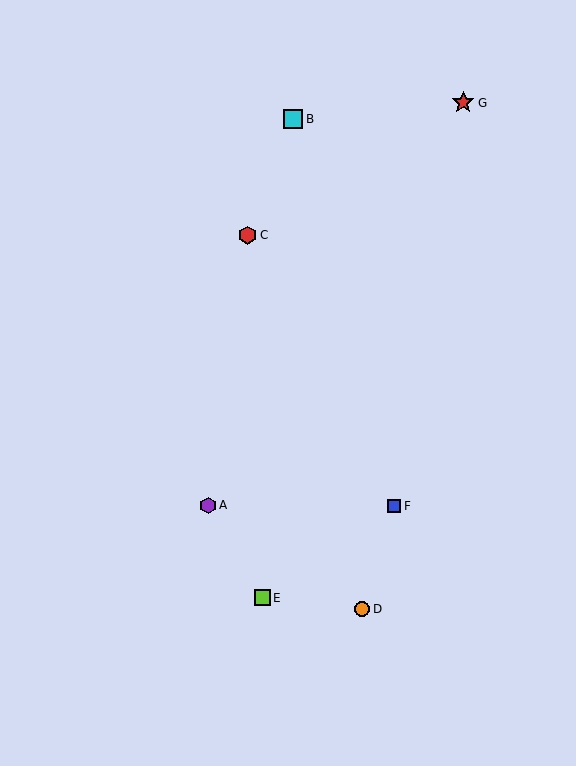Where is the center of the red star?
The center of the red star is at (463, 103).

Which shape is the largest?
The red star (labeled G) is the largest.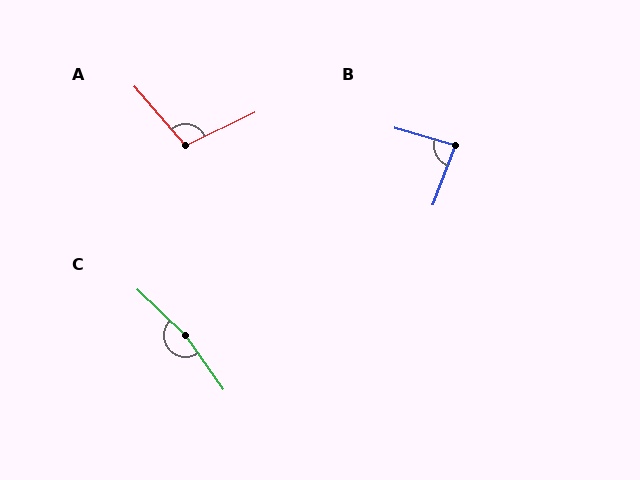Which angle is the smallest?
B, at approximately 86 degrees.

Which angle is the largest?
C, at approximately 169 degrees.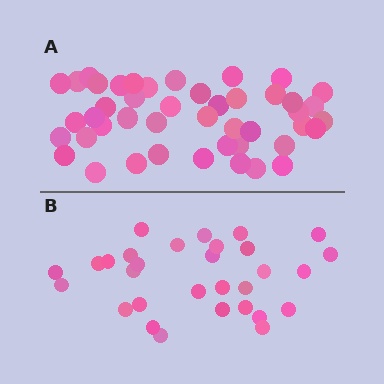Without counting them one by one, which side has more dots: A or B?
Region A (the top region) has more dots.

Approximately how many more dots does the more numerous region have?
Region A has approximately 15 more dots than region B.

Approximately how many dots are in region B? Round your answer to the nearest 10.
About 30 dots.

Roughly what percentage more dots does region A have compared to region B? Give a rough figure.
About 50% more.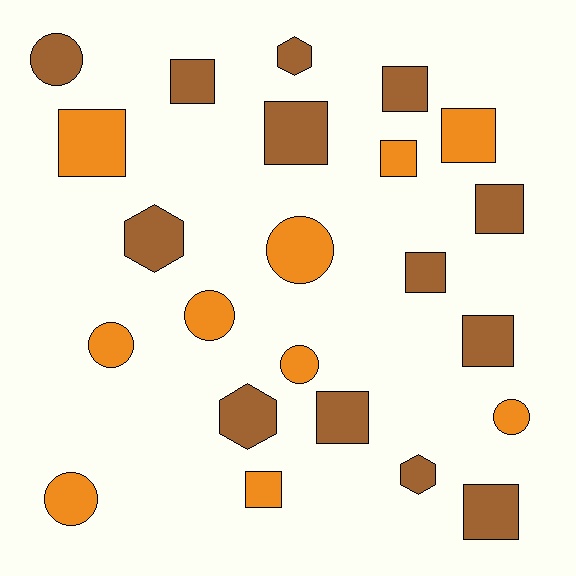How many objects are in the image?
There are 23 objects.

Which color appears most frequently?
Brown, with 13 objects.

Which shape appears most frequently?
Square, with 12 objects.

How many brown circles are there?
There is 1 brown circle.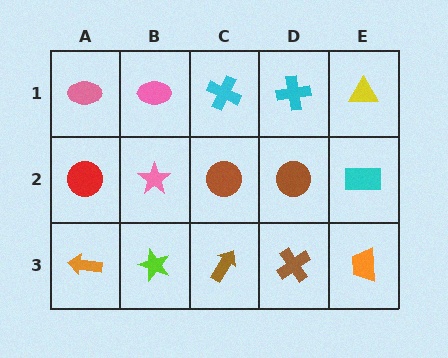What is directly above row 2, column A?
A pink ellipse.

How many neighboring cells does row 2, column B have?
4.